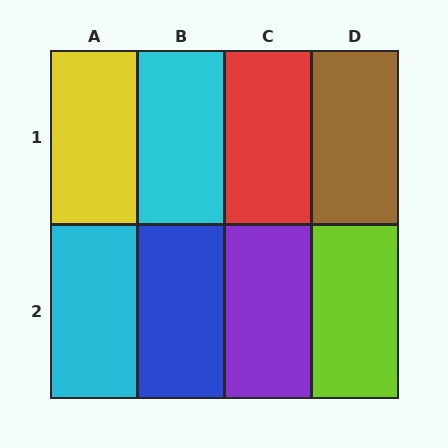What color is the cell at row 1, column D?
Brown.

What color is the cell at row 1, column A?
Yellow.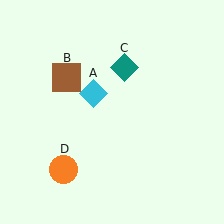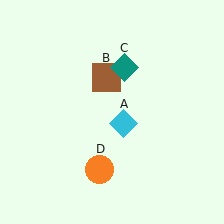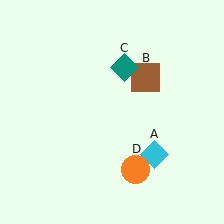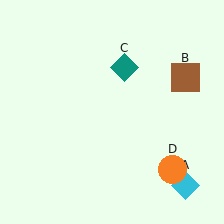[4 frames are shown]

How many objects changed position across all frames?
3 objects changed position: cyan diamond (object A), brown square (object B), orange circle (object D).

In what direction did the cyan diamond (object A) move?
The cyan diamond (object A) moved down and to the right.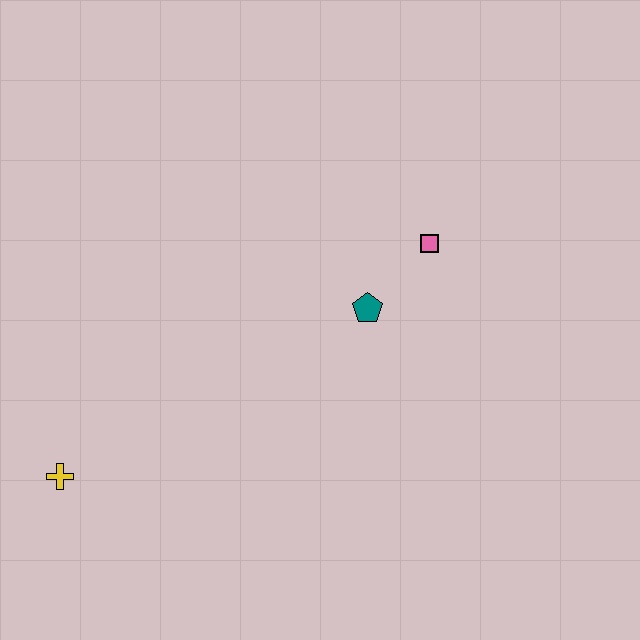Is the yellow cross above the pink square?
No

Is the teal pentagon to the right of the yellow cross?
Yes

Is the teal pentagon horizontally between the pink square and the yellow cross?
Yes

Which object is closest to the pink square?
The teal pentagon is closest to the pink square.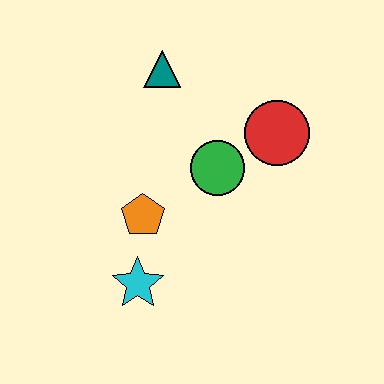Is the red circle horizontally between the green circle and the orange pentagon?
No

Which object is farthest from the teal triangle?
The cyan star is farthest from the teal triangle.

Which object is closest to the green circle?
The red circle is closest to the green circle.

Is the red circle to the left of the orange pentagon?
No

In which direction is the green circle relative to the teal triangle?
The green circle is below the teal triangle.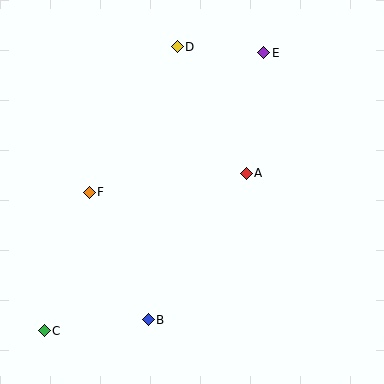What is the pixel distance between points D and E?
The distance between D and E is 87 pixels.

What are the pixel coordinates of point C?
Point C is at (44, 331).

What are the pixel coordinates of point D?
Point D is at (177, 47).